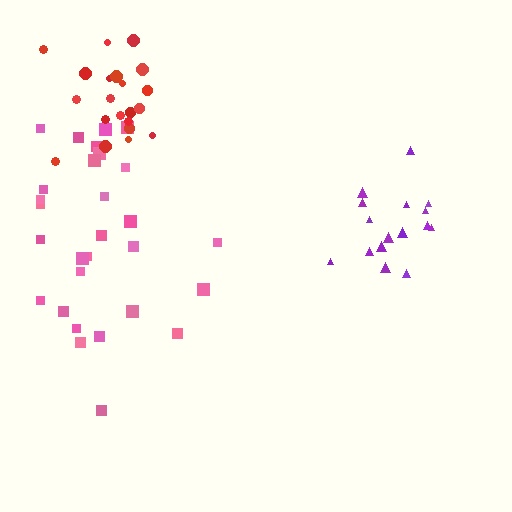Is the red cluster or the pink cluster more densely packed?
Red.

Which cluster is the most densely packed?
Red.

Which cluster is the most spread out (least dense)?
Pink.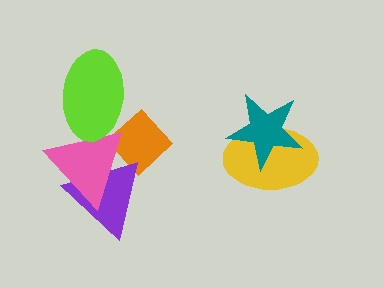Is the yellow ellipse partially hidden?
Yes, it is partially covered by another shape.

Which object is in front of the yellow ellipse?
The teal star is in front of the yellow ellipse.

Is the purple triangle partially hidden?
Yes, it is partially covered by another shape.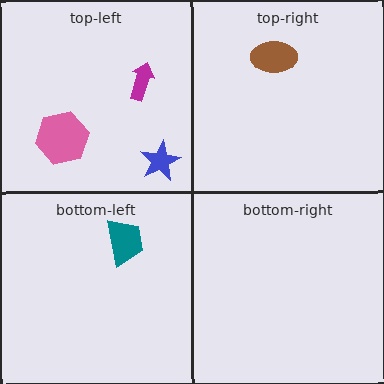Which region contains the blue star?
The top-left region.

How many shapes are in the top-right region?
1.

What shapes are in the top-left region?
The pink hexagon, the blue star, the magenta arrow.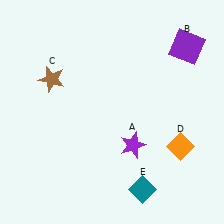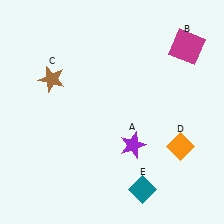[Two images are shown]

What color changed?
The square (B) changed from purple in Image 1 to magenta in Image 2.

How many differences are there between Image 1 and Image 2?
There is 1 difference between the two images.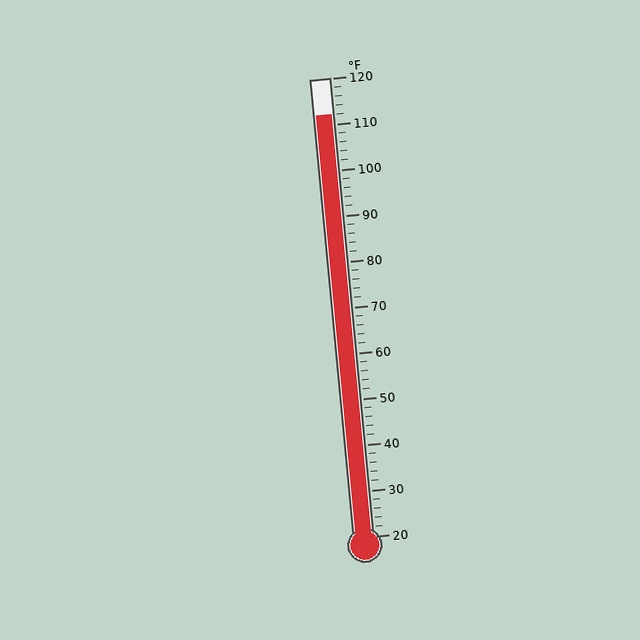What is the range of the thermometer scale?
The thermometer scale ranges from 20°F to 120°F.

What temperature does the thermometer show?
The thermometer shows approximately 112°F.